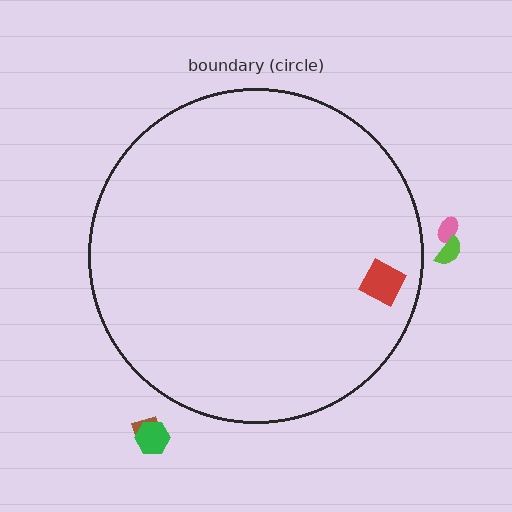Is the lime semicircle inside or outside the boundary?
Outside.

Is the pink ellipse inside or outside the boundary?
Outside.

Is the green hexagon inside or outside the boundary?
Outside.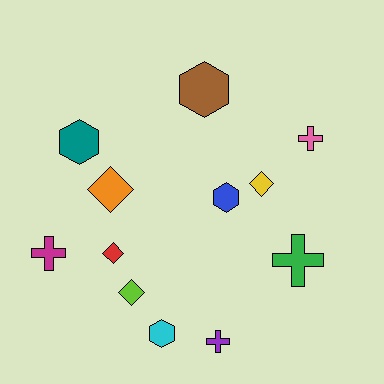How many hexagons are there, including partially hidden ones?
There are 4 hexagons.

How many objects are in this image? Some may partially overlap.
There are 12 objects.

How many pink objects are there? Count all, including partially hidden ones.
There is 1 pink object.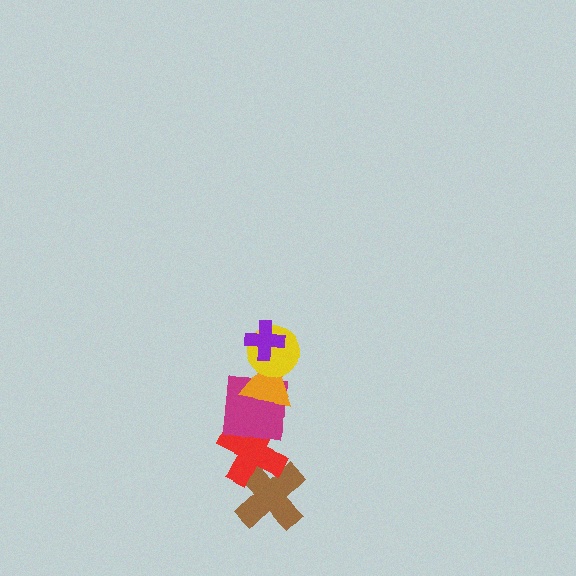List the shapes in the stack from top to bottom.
From top to bottom: the purple cross, the yellow circle, the orange triangle, the magenta square, the red cross, the brown cross.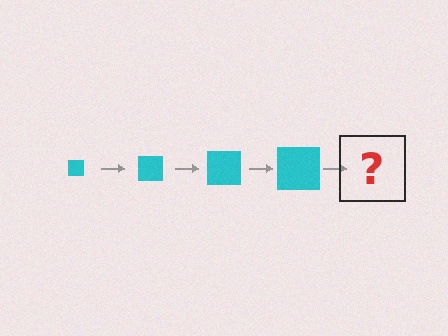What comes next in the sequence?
The next element should be a cyan square, larger than the previous one.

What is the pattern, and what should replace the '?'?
The pattern is that the square gets progressively larger each step. The '?' should be a cyan square, larger than the previous one.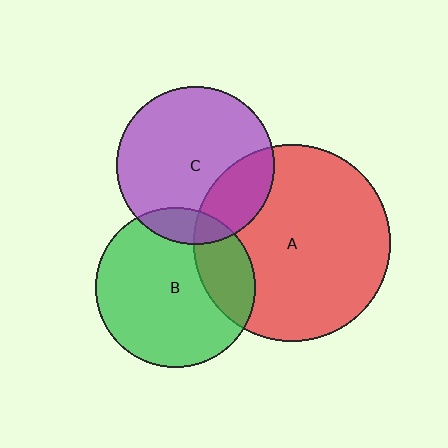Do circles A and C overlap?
Yes.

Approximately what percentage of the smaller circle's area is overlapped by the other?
Approximately 25%.